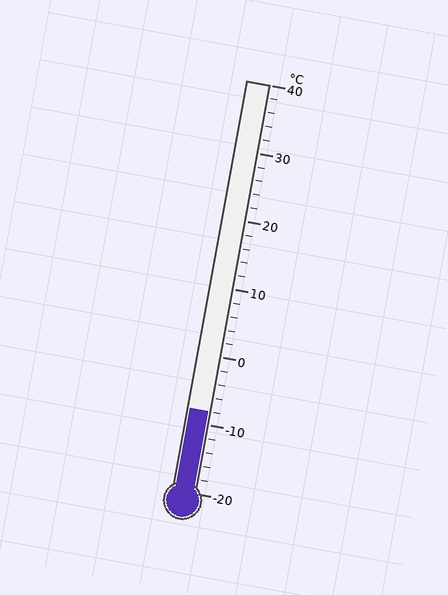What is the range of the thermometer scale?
The thermometer scale ranges from -20°C to 40°C.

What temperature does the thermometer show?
The thermometer shows approximately -8°C.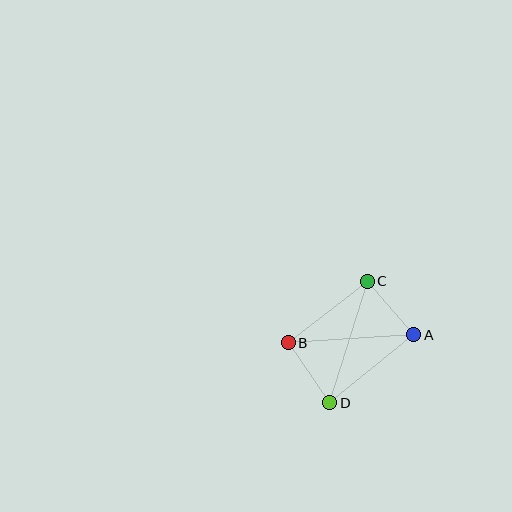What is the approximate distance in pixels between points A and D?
The distance between A and D is approximately 108 pixels.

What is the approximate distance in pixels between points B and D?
The distance between B and D is approximately 73 pixels.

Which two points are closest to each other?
Points A and C are closest to each other.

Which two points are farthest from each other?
Points C and D are farthest from each other.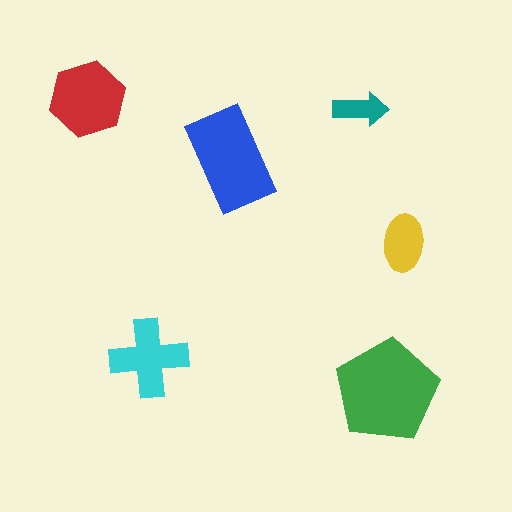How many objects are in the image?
There are 6 objects in the image.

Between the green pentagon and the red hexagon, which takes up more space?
The green pentagon.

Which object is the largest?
The green pentagon.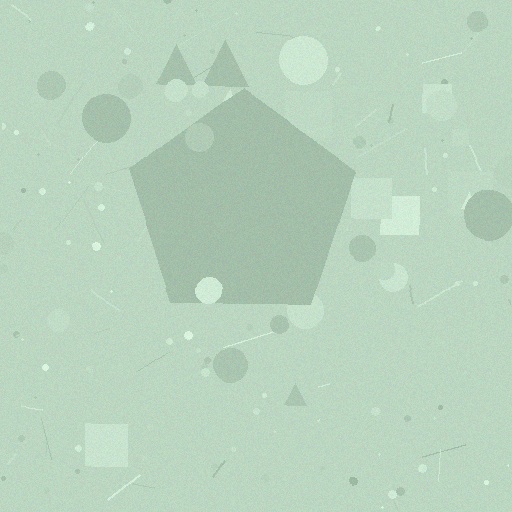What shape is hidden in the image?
A pentagon is hidden in the image.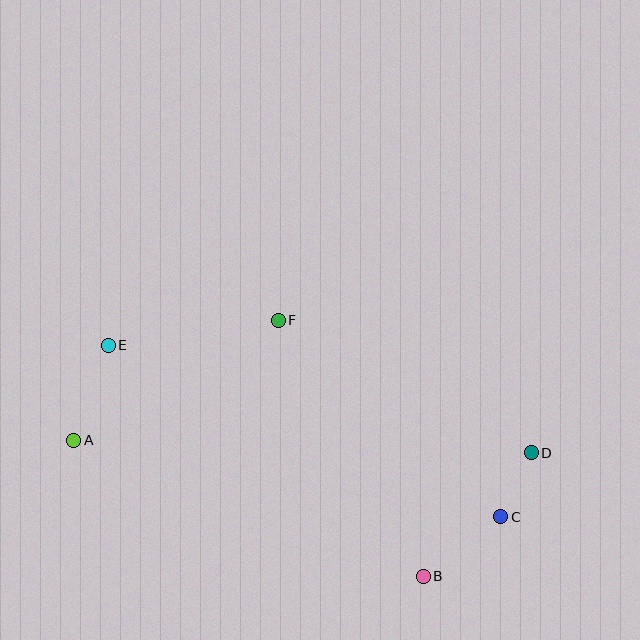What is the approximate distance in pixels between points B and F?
The distance between B and F is approximately 295 pixels.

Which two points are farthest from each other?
Points A and D are farthest from each other.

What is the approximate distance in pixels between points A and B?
The distance between A and B is approximately 375 pixels.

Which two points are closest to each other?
Points C and D are closest to each other.